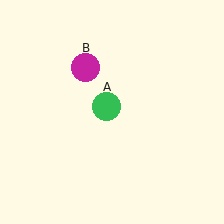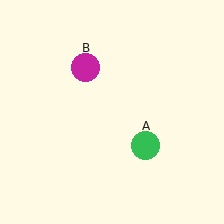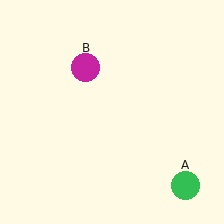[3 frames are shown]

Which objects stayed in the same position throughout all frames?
Magenta circle (object B) remained stationary.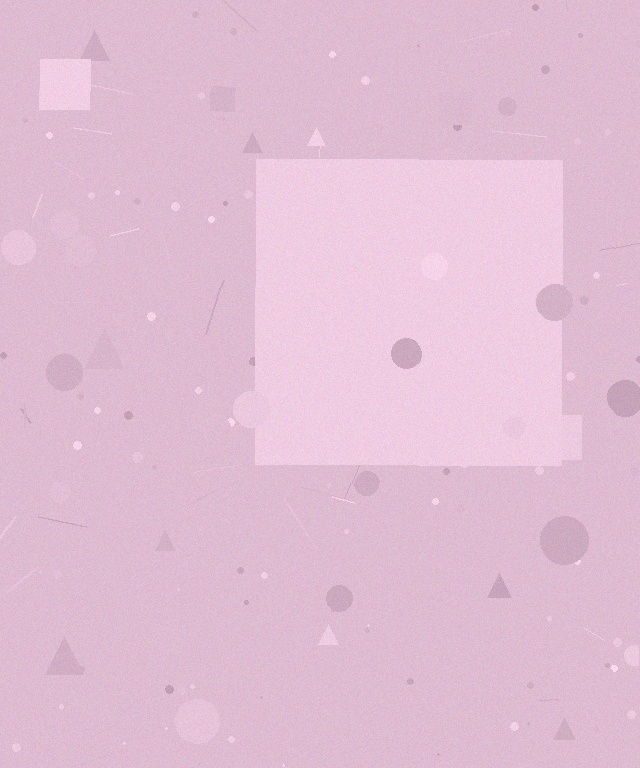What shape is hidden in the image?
A square is hidden in the image.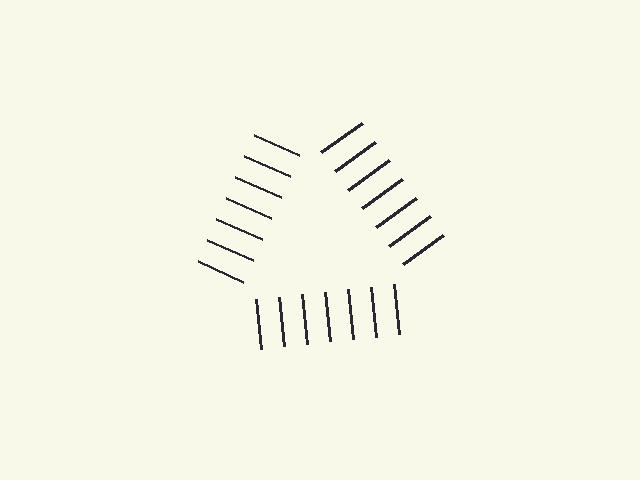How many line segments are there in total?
21 — 7 along each of the 3 edges.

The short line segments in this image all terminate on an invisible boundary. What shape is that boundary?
An illusory triangle — the line segments terminate on its edges but no continuous stroke is drawn.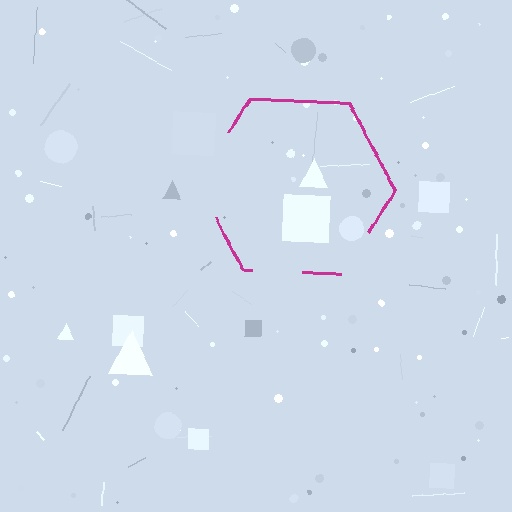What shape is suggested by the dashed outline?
The dashed outline suggests a hexagon.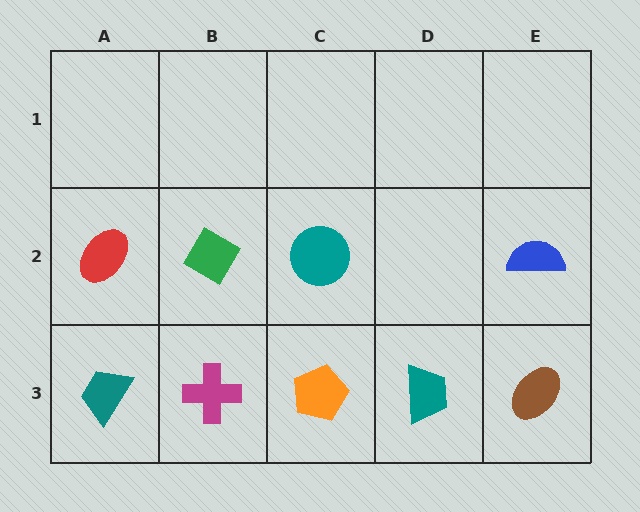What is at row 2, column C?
A teal circle.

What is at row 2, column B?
A green diamond.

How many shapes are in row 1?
0 shapes.